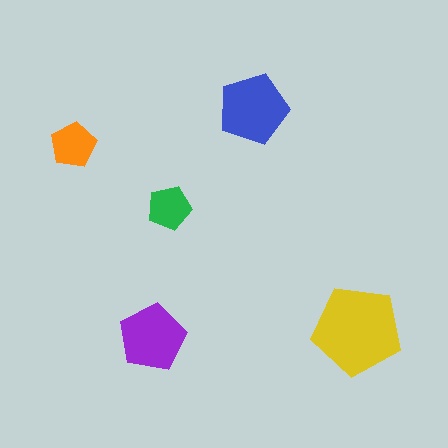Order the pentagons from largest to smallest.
the yellow one, the blue one, the purple one, the orange one, the green one.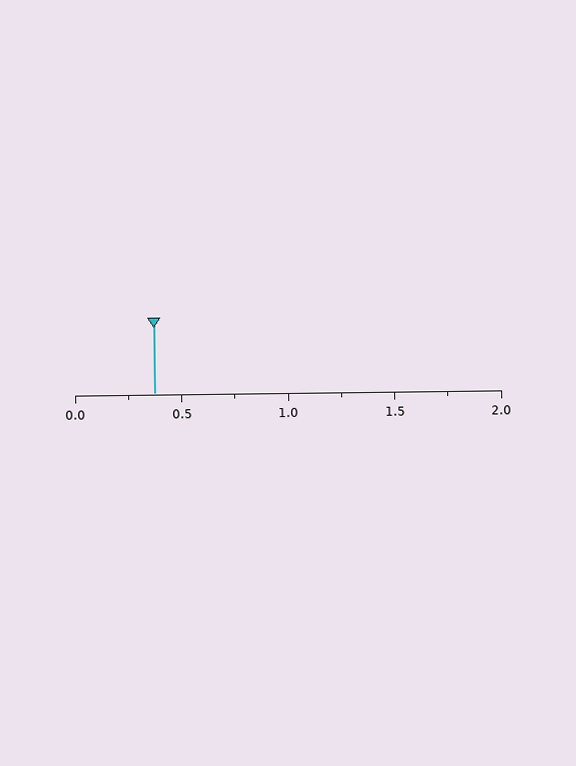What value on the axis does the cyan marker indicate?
The marker indicates approximately 0.38.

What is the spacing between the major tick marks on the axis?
The major ticks are spaced 0.5 apart.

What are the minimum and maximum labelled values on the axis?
The axis runs from 0.0 to 2.0.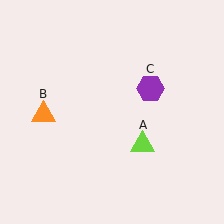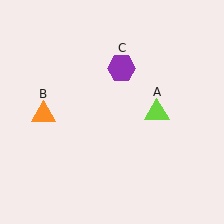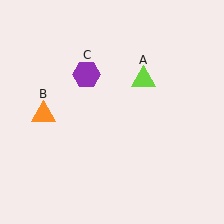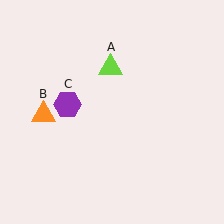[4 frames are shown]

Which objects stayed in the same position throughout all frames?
Orange triangle (object B) remained stationary.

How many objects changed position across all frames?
2 objects changed position: lime triangle (object A), purple hexagon (object C).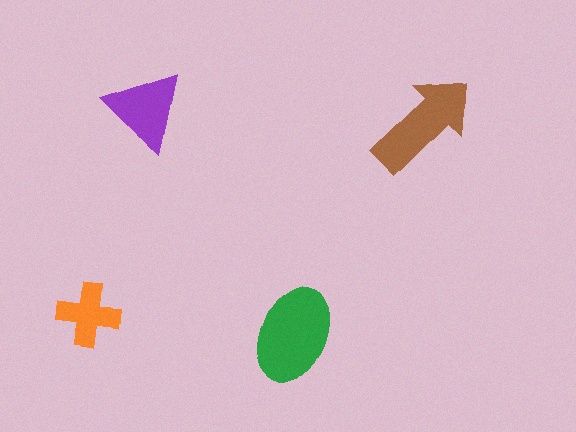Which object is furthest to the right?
The brown arrow is rightmost.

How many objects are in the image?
There are 4 objects in the image.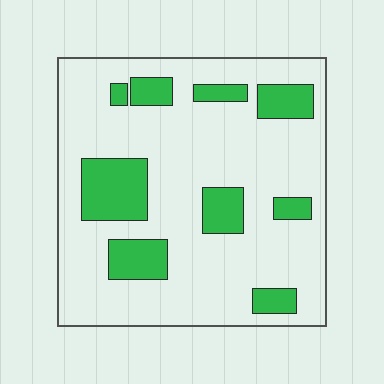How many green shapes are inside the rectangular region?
9.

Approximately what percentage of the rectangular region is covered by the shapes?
Approximately 20%.